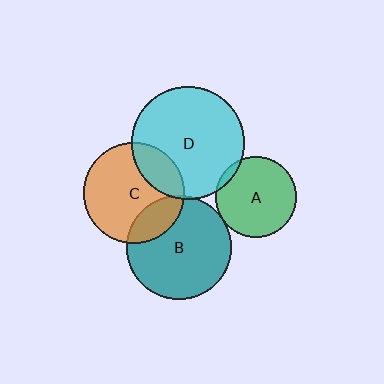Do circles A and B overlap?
Yes.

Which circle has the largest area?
Circle D (cyan).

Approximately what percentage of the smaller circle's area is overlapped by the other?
Approximately 5%.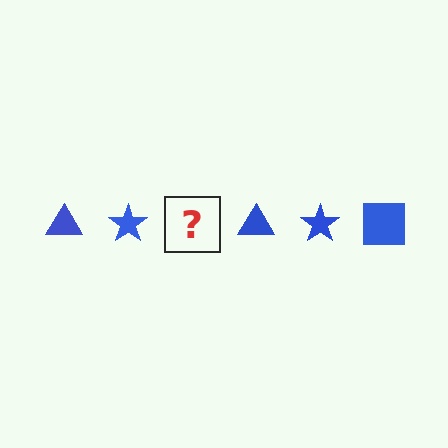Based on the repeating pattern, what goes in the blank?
The blank should be a blue square.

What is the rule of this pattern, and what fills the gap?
The rule is that the pattern cycles through triangle, star, square shapes in blue. The gap should be filled with a blue square.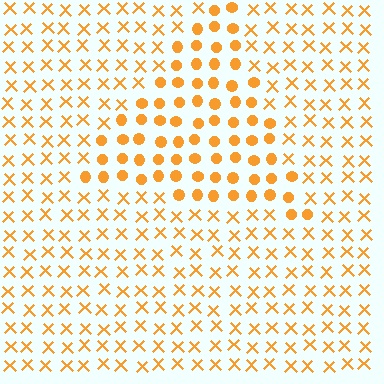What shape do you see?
I see a triangle.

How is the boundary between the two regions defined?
The boundary is defined by a change in element shape: circles inside vs. X marks outside. All elements share the same color and spacing.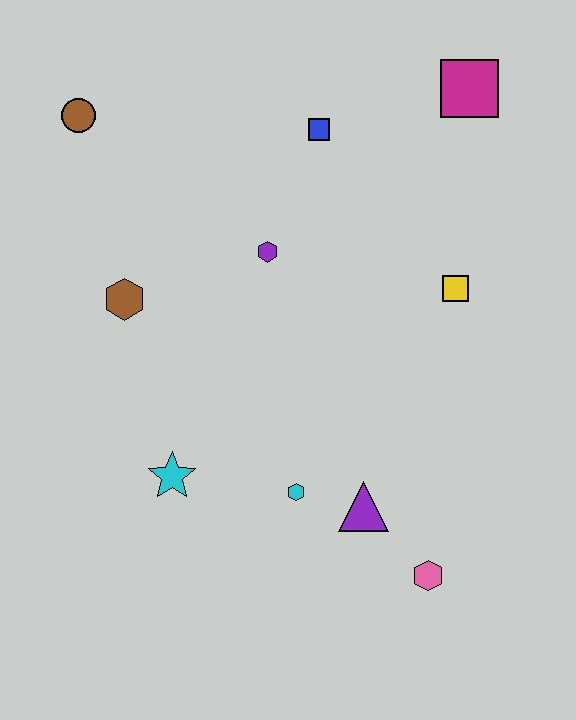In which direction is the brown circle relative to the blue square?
The brown circle is to the left of the blue square.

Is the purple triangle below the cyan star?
Yes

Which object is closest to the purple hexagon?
The blue square is closest to the purple hexagon.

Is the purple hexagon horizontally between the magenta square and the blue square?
No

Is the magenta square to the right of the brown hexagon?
Yes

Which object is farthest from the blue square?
The pink hexagon is farthest from the blue square.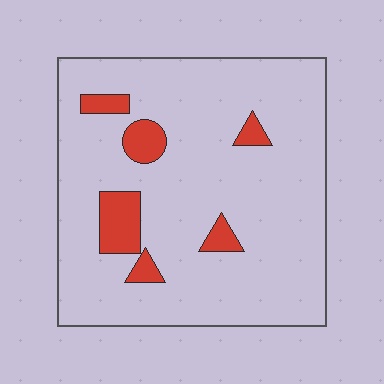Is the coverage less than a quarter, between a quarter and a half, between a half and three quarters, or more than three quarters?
Less than a quarter.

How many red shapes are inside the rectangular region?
6.